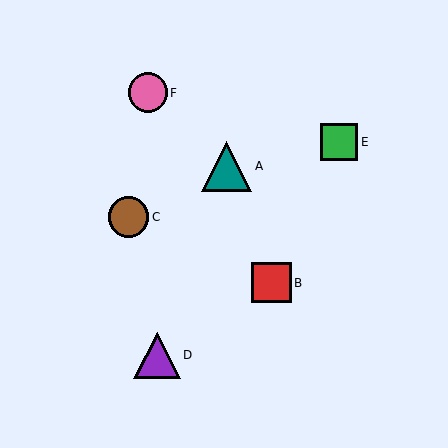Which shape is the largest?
The teal triangle (labeled A) is the largest.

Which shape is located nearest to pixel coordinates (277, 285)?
The red square (labeled B) at (271, 283) is nearest to that location.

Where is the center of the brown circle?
The center of the brown circle is at (129, 217).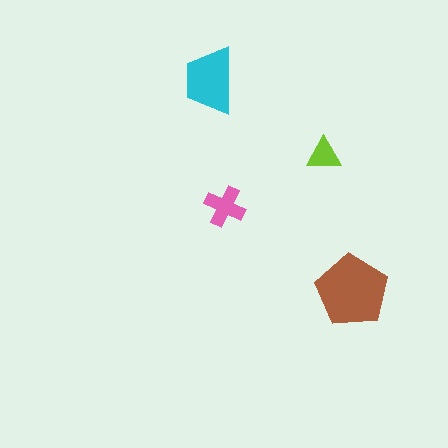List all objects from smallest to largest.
The lime triangle, the pink cross, the cyan trapezoid, the brown pentagon.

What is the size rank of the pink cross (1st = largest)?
3rd.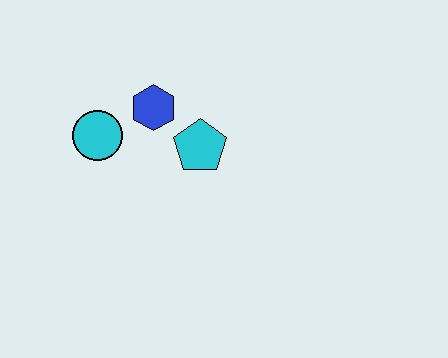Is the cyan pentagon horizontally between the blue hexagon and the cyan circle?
No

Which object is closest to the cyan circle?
The blue hexagon is closest to the cyan circle.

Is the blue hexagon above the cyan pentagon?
Yes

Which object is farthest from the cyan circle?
The cyan pentagon is farthest from the cyan circle.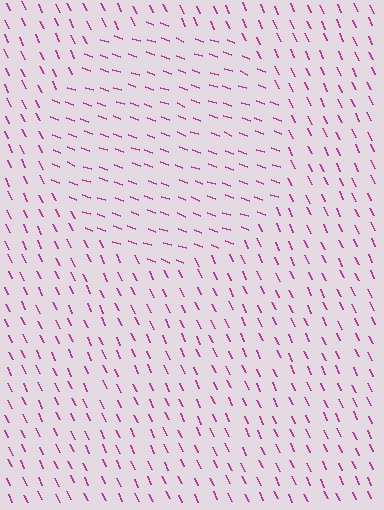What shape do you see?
I see a circle.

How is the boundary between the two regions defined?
The boundary is defined purely by a change in line orientation (approximately 45 degrees difference). All lines are the same color and thickness.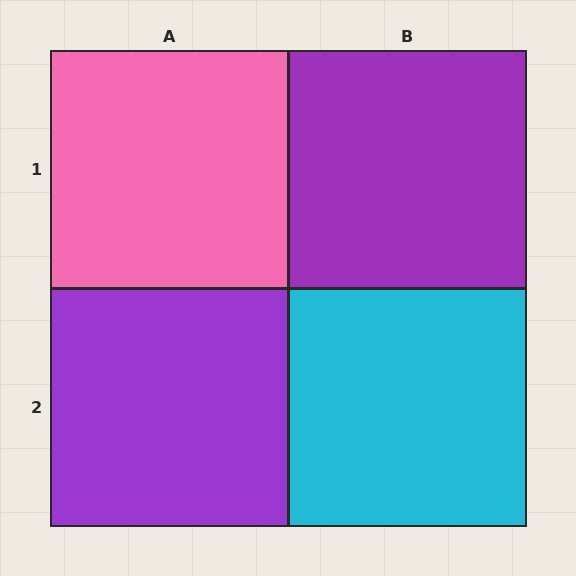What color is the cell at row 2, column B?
Cyan.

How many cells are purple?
2 cells are purple.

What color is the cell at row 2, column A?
Purple.